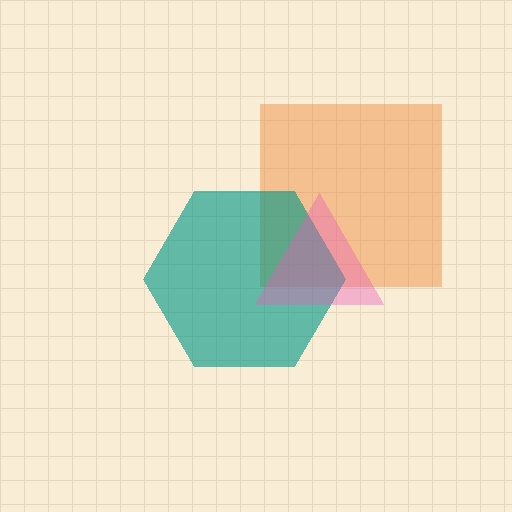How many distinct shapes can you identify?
There are 3 distinct shapes: an orange square, a teal hexagon, a pink triangle.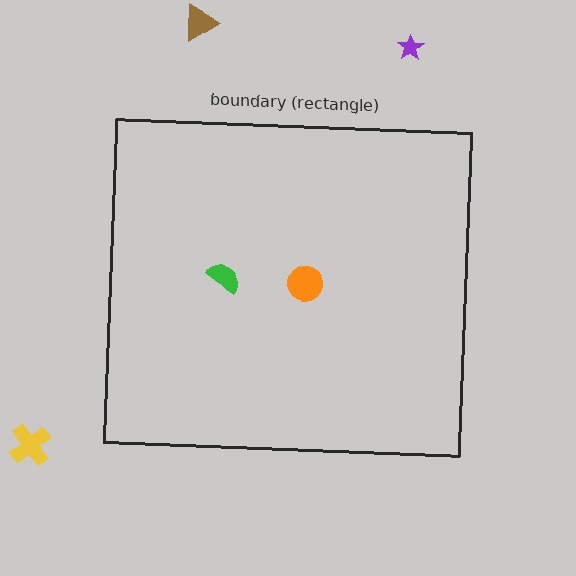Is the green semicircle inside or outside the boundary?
Inside.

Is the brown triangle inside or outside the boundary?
Outside.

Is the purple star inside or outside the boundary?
Outside.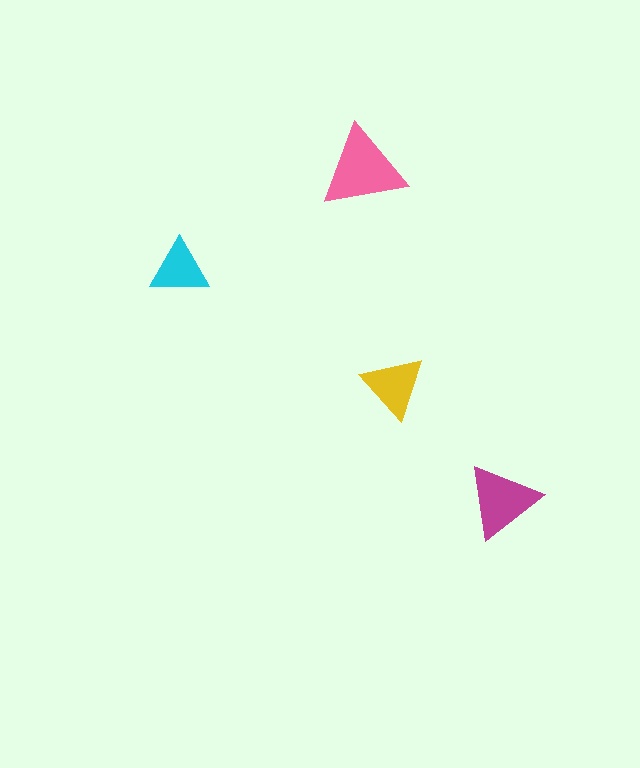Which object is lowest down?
The magenta triangle is bottommost.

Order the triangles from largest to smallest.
the pink one, the magenta one, the yellow one, the cyan one.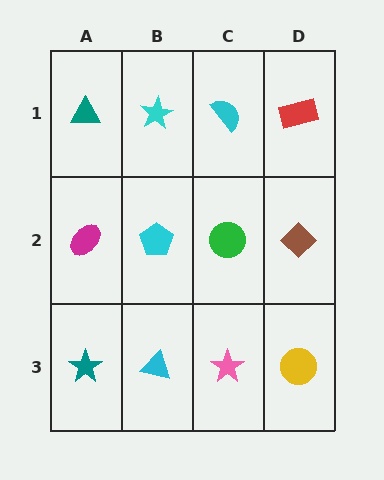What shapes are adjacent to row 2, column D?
A red rectangle (row 1, column D), a yellow circle (row 3, column D), a green circle (row 2, column C).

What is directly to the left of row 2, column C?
A cyan pentagon.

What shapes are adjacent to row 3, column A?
A magenta ellipse (row 2, column A), a cyan triangle (row 3, column B).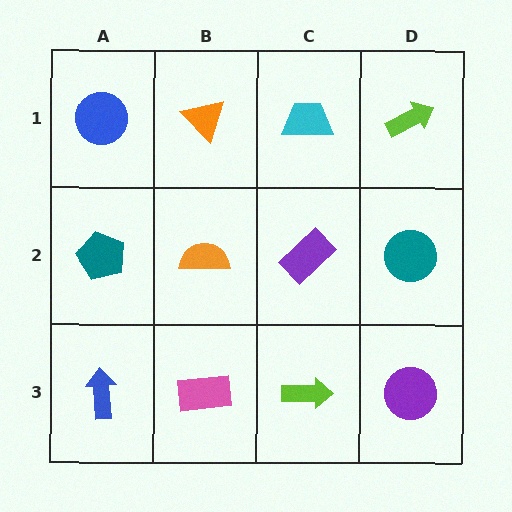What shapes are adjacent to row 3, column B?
An orange semicircle (row 2, column B), a blue arrow (row 3, column A), a lime arrow (row 3, column C).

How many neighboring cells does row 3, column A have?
2.